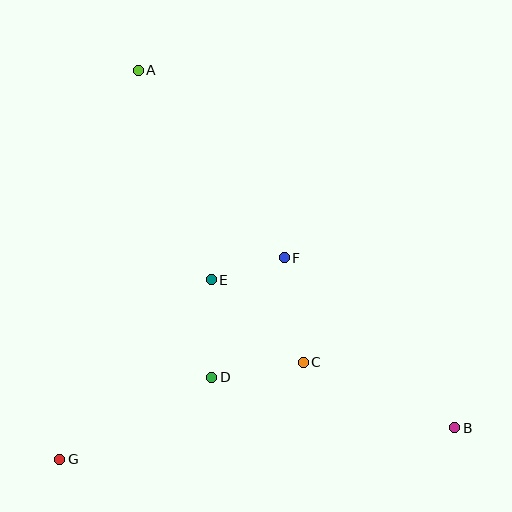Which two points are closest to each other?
Points E and F are closest to each other.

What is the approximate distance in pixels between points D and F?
The distance between D and F is approximately 140 pixels.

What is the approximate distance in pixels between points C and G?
The distance between C and G is approximately 262 pixels.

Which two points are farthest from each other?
Points A and B are farthest from each other.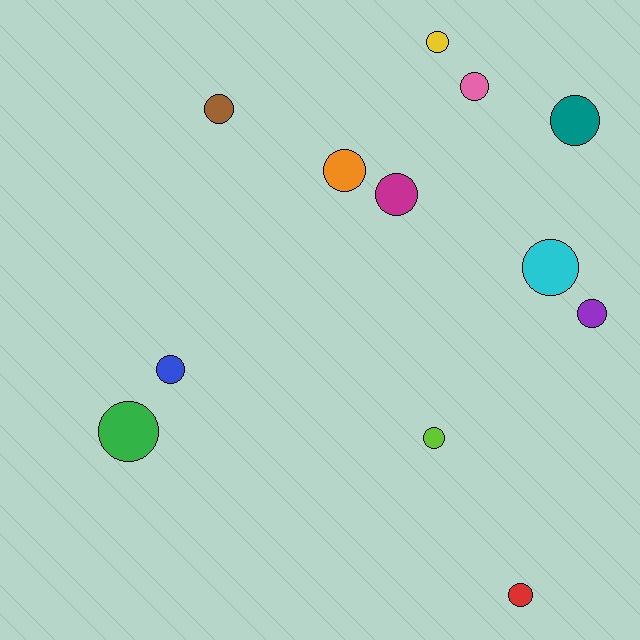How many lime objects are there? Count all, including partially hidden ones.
There is 1 lime object.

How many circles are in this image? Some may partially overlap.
There are 12 circles.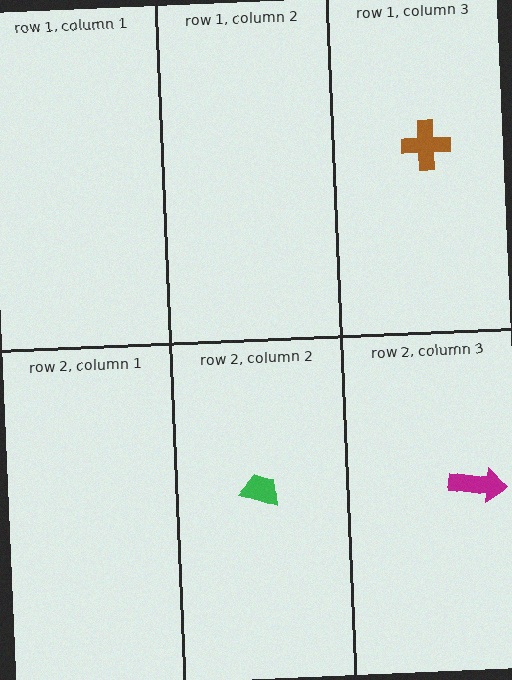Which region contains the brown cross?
The row 1, column 3 region.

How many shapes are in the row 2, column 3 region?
1.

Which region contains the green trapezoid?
The row 2, column 2 region.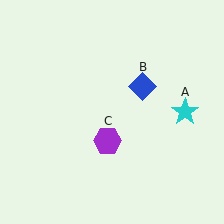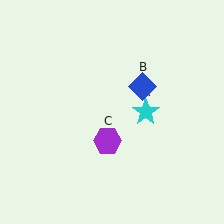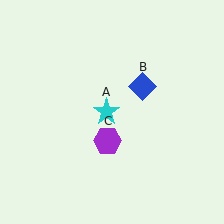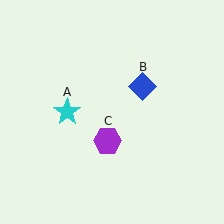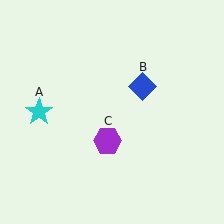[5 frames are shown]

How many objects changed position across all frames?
1 object changed position: cyan star (object A).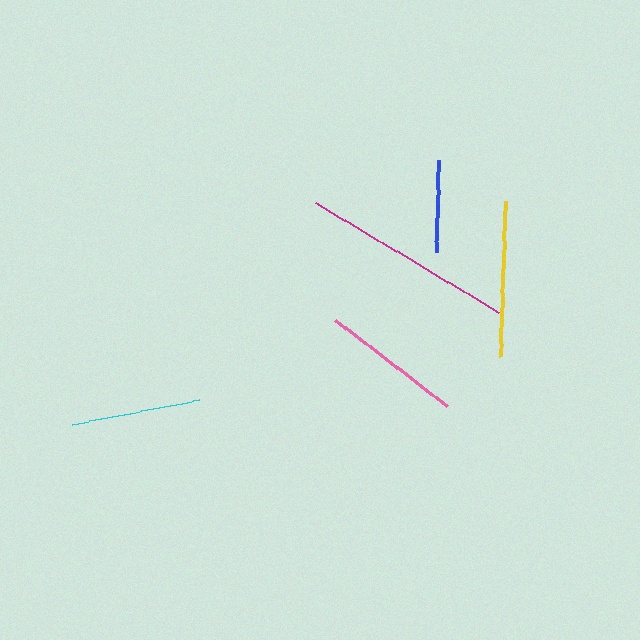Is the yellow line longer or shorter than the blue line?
The yellow line is longer than the blue line.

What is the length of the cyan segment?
The cyan segment is approximately 129 pixels long.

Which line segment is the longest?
The magenta line is the longest at approximately 213 pixels.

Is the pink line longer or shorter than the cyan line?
The pink line is longer than the cyan line.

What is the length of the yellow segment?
The yellow segment is approximately 155 pixels long.